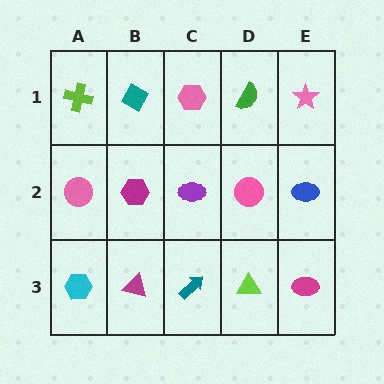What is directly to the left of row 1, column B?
A lime cross.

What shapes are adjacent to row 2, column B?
A teal diamond (row 1, column B), a magenta triangle (row 3, column B), a pink circle (row 2, column A), a purple ellipse (row 2, column C).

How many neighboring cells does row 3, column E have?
2.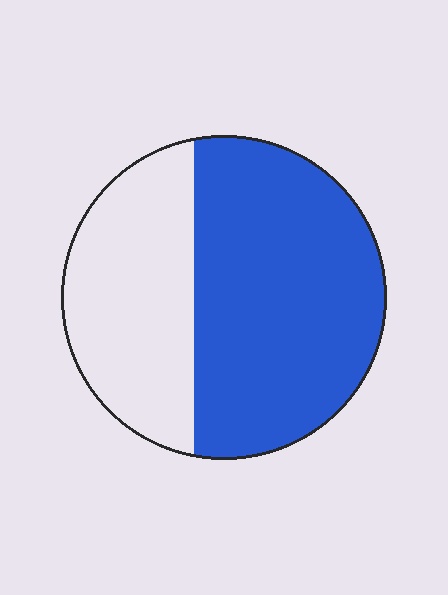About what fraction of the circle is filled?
About five eighths (5/8).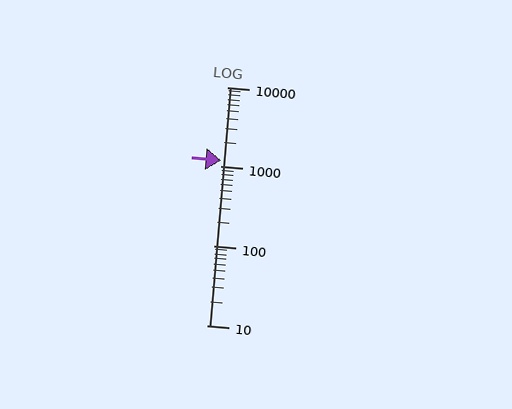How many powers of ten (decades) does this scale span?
The scale spans 3 decades, from 10 to 10000.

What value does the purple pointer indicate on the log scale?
The pointer indicates approximately 1200.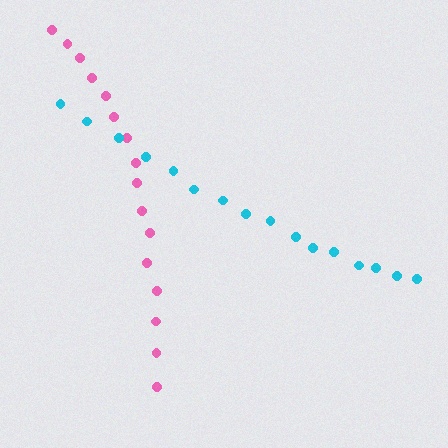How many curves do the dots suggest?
There are 2 distinct paths.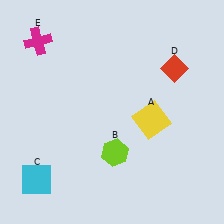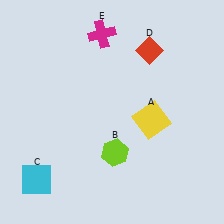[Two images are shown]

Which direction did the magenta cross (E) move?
The magenta cross (E) moved right.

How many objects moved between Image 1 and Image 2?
2 objects moved between the two images.